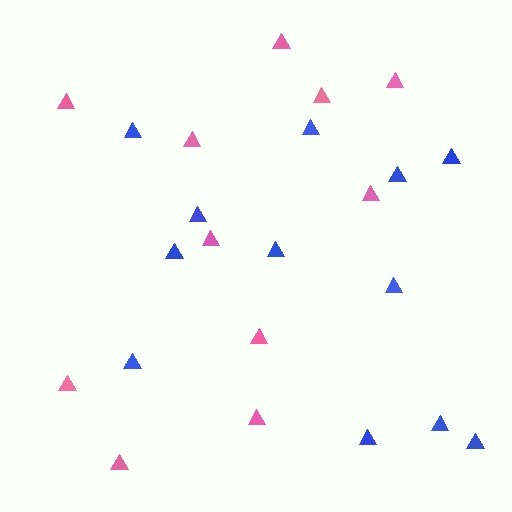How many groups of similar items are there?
There are 2 groups: one group of blue triangles (12) and one group of pink triangles (11).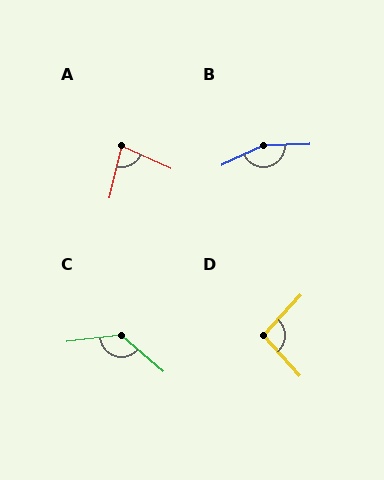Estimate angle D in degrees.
Approximately 95 degrees.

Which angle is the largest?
B, at approximately 156 degrees.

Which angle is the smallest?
A, at approximately 80 degrees.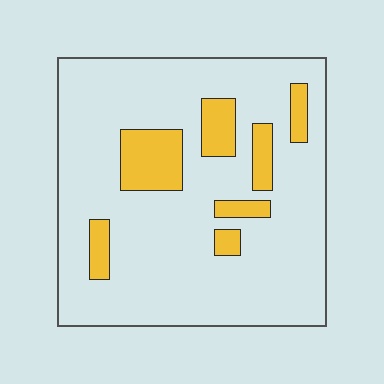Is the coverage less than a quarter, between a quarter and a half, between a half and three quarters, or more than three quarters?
Less than a quarter.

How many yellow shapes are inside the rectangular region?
7.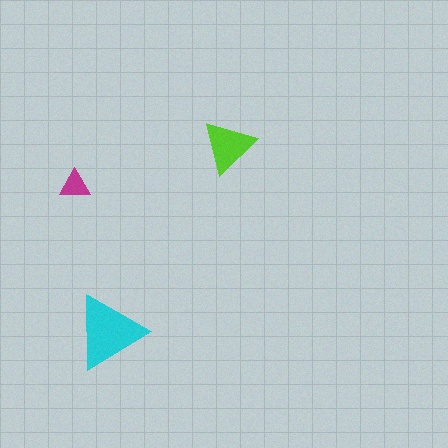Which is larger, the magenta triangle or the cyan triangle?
The cyan one.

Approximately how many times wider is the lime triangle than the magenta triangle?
About 1.5 times wider.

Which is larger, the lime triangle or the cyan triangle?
The cyan one.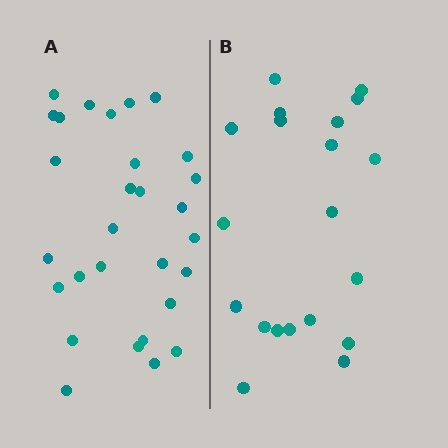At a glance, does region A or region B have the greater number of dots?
Region A (the left region) has more dots.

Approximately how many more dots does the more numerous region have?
Region A has roughly 8 or so more dots than region B.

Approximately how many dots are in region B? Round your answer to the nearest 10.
About 20 dots.